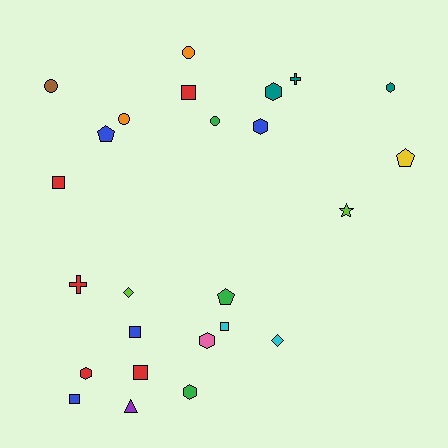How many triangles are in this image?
There is 1 triangle.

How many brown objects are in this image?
There is 1 brown object.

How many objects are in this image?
There are 25 objects.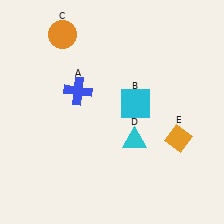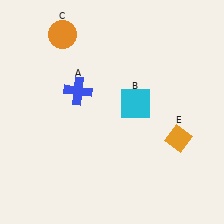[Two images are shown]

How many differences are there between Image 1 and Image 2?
There is 1 difference between the two images.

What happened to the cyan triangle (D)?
The cyan triangle (D) was removed in Image 2. It was in the bottom-right area of Image 1.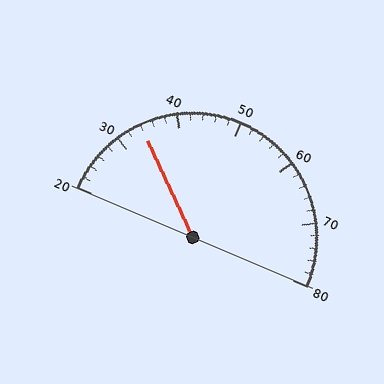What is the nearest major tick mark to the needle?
The nearest major tick mark is 30.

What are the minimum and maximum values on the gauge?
The gauge ranges from 20 to 80.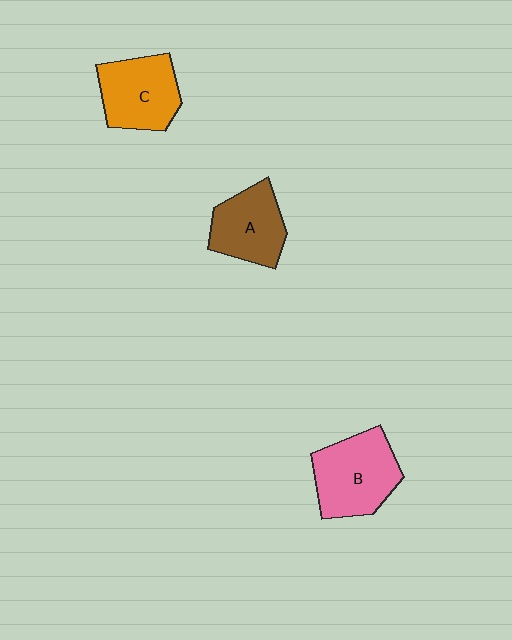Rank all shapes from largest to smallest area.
From largest to smallest: B (pink), C (orange), A (brown).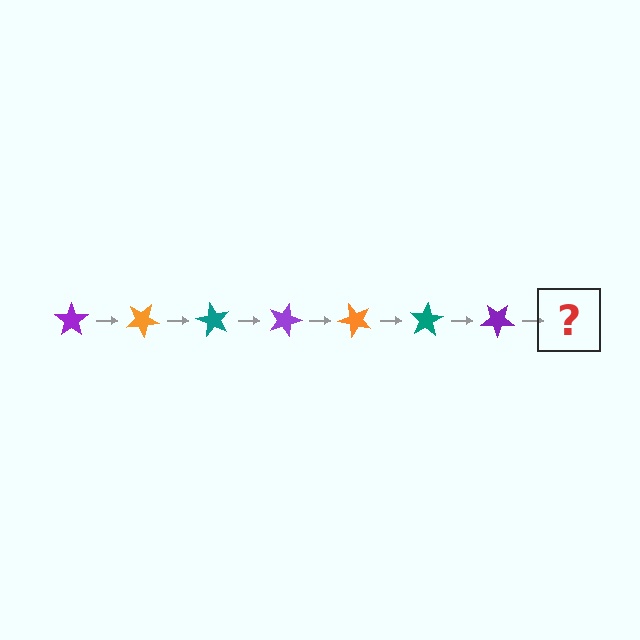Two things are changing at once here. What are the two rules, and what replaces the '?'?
The two rules are that it rotates 30 degrees each step and the color cycles through purple, orange, and teal. The '?' should be an orange star, rotated 210 degrees from the start.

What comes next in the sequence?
The next element should be an orange star, rotated 210 degrees from the start.